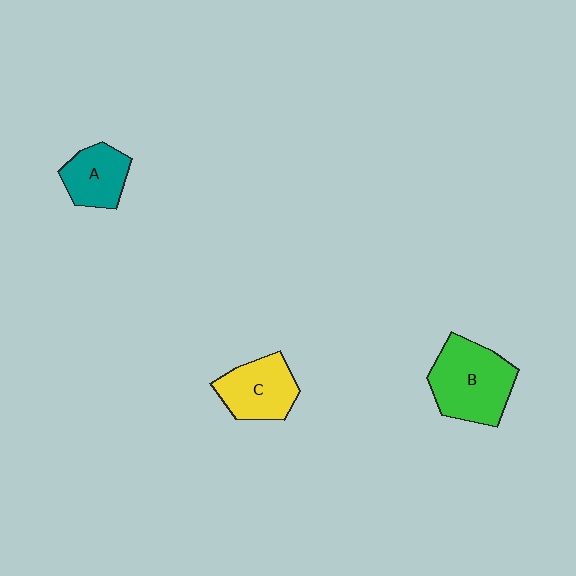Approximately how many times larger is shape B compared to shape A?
Approximately 1.6 times.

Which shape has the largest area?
Shape B (green).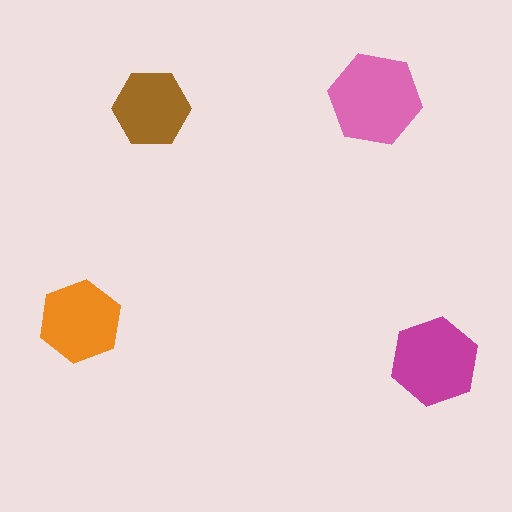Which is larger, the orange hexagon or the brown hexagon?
The orange one.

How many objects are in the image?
There are 4 objects in the image.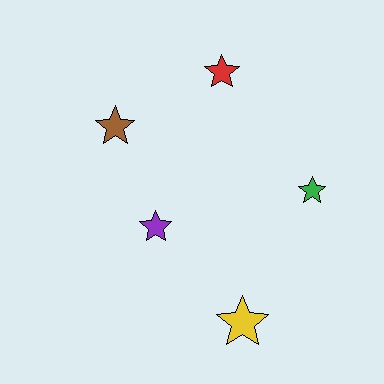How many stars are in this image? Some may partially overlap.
There are 5 stars.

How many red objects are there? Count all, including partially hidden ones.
There is 1 red object.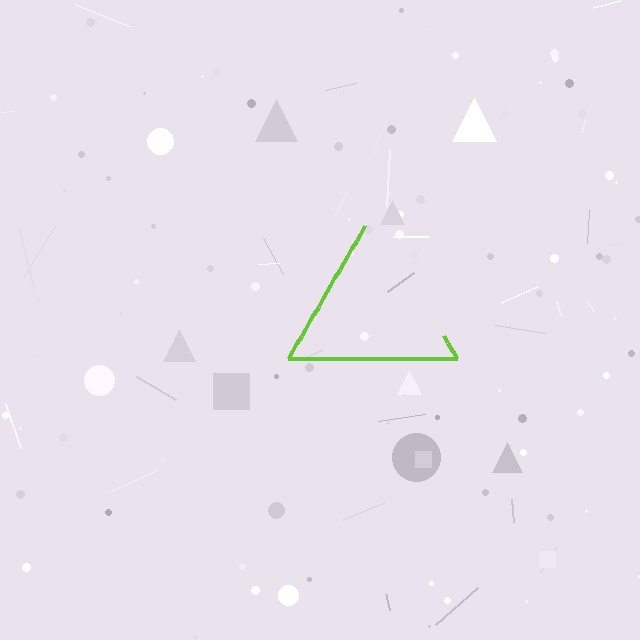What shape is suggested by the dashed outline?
The dashed outline suggests a triangle.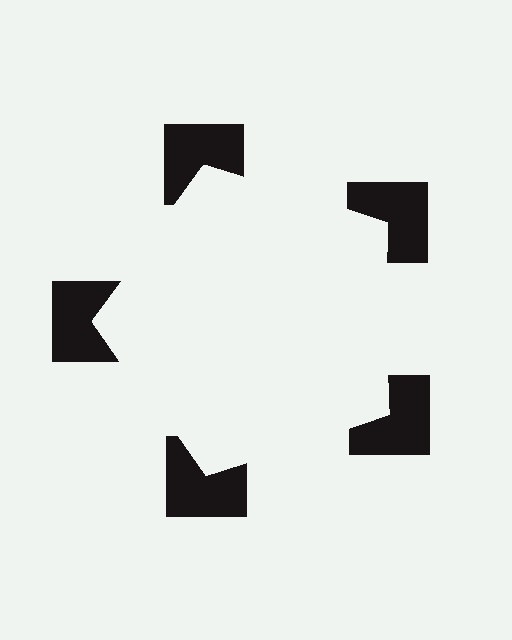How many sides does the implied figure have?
5 sides.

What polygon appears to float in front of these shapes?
An illusory pentagon — its edges are inferred from the aligned wedge cuts in the notched squares, not physically drawn.